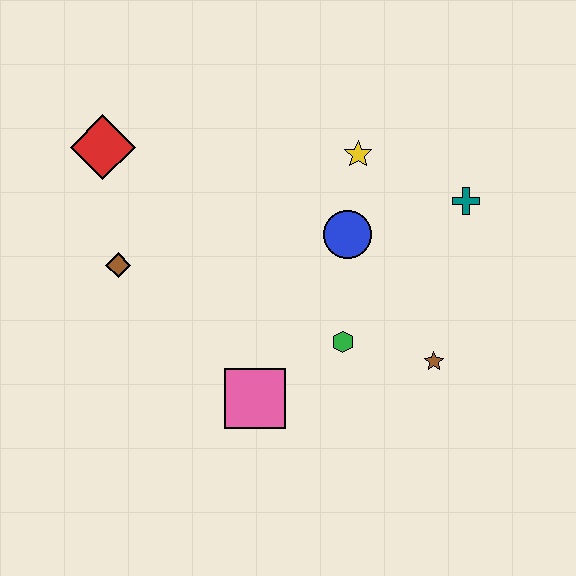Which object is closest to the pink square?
The green hexagon is closest to the pink square.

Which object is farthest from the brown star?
The red diamond is farthest from the brown star.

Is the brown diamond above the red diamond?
No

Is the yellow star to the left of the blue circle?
No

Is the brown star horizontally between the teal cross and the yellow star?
Yes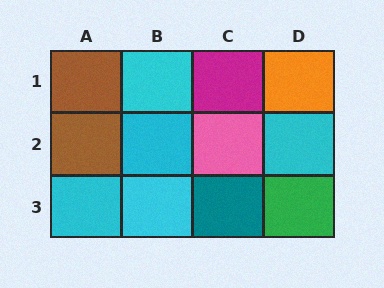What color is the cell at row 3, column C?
Teal.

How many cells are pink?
1 cell is pink.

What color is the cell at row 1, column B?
Cyan.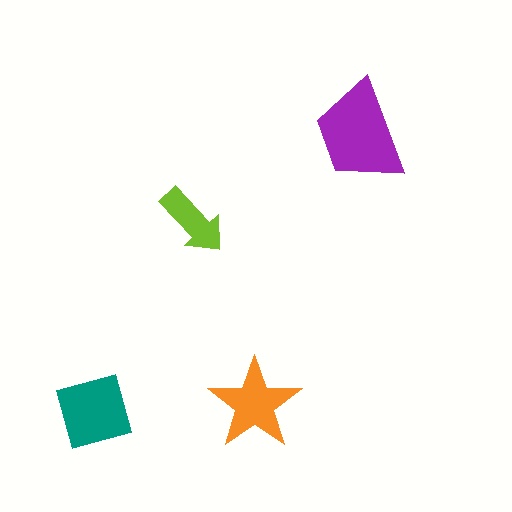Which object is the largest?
The purple trapezoid.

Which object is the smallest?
The lime arrow.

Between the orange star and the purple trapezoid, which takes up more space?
The purple trapezoid.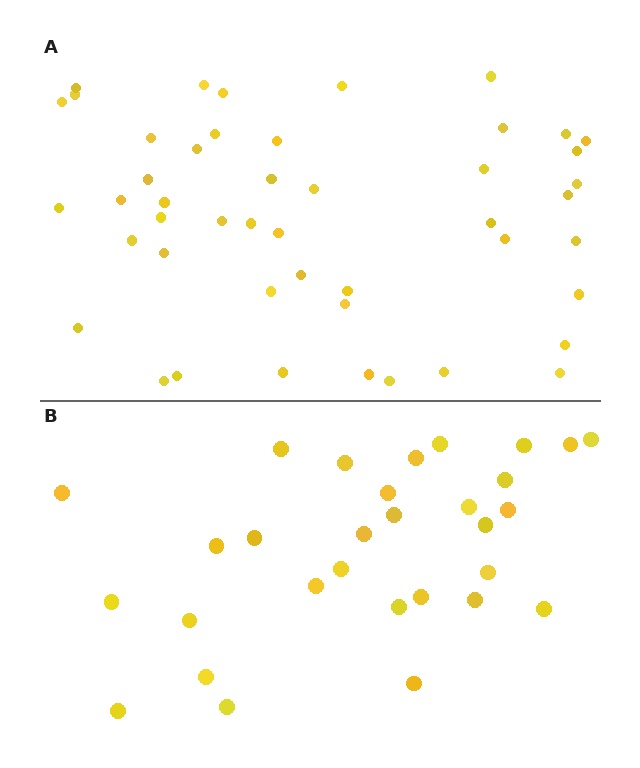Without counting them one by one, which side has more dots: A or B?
Region A (the top region) has more dots.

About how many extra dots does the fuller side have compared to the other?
Region A has approximately 15 more dots than region B.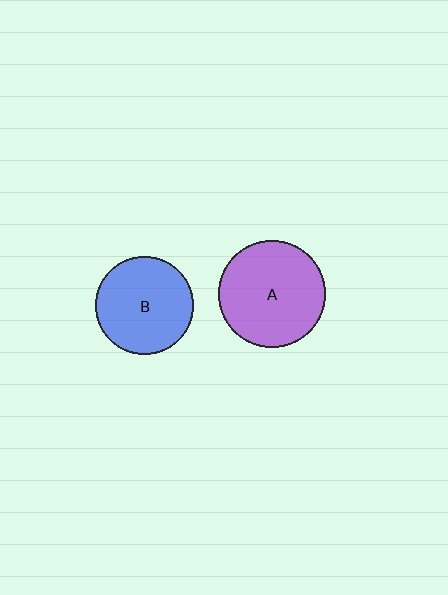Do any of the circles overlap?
No, none of the circles overlap.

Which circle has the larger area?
Circle A (purple).